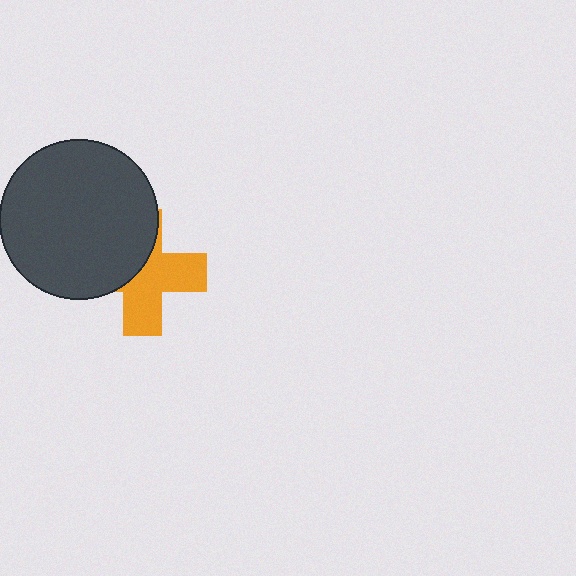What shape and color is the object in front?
The object in front is a dark gray circle.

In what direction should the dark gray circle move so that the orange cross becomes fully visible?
The dark gray circle should move toward the upper-left. That is the shortest direction to clear the overlap and leave the orange cross fully visible.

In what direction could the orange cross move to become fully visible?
The orange cross could move toward the lower-right. That would shift it out from behind the dark gray circle entirely.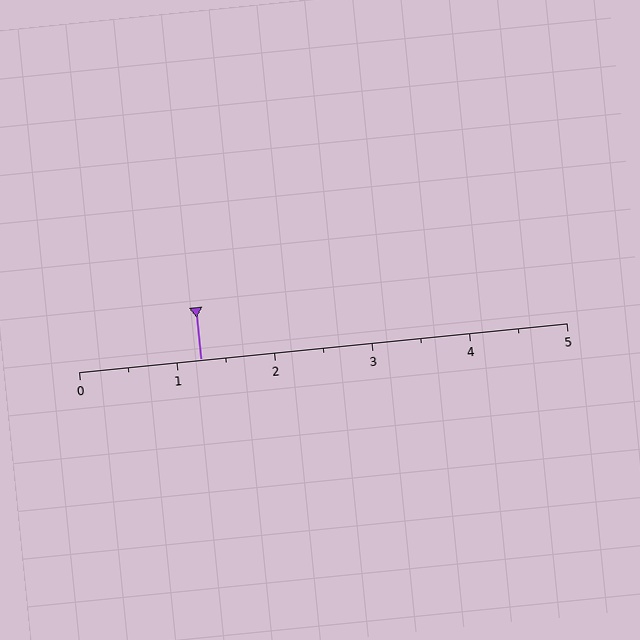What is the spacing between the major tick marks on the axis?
The major ticks are spaced 1 apart.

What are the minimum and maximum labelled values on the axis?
The axis runs from 0 to 5.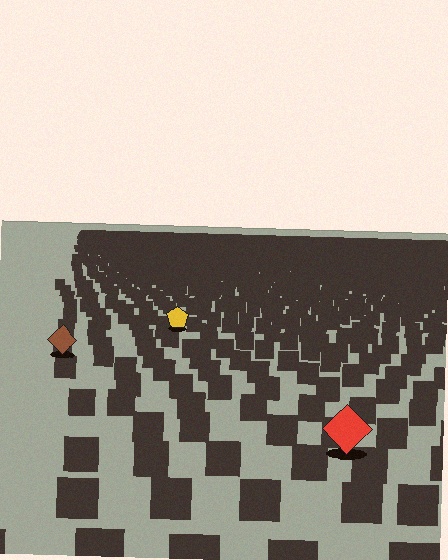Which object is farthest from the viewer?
The yellow pentagon is farthest from the viewer. It appears smaller and the ground texture around it is denser.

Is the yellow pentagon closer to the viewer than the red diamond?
No. The red diamond is closer — you can tell from the texture gradient: the ground texture is coarser near it.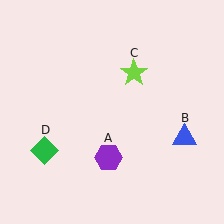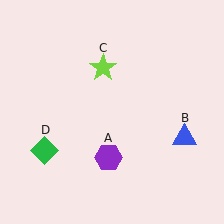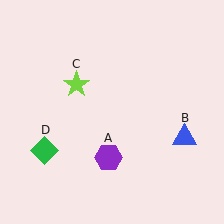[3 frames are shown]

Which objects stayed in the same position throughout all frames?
Purple hexagon (object A) and blue triangle (object B) and green diamond (object D) remained stationary.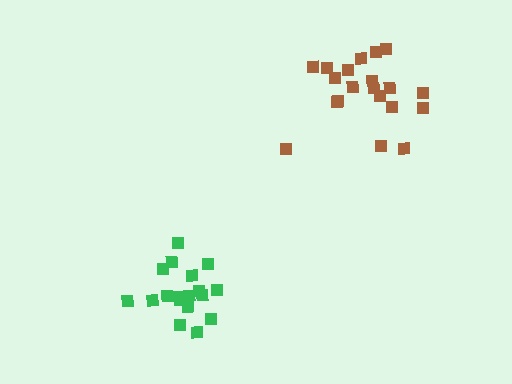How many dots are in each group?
Group 1: 20 dots, Group 2: 18 dots (38 total).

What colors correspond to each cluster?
The clusters are colored: brown, green.